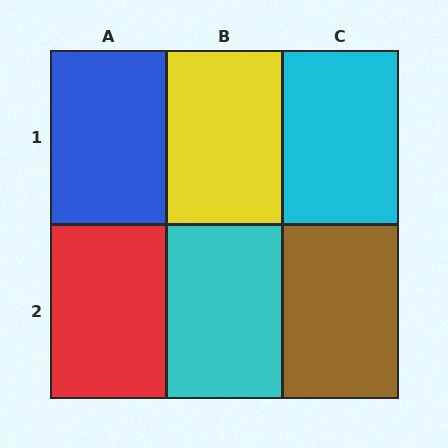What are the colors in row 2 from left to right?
Red, cyan, brown.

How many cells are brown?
1 cell is brown.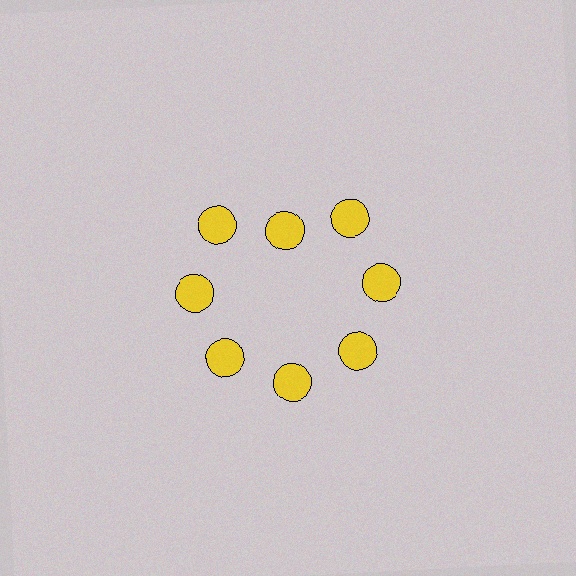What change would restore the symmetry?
The symmetry would be restored by moving it outward, back onto the ring so that all 8 circles sit at equal angles and equal distance from the center.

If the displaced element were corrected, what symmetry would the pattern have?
It would have 8-fold rotational symmetry — the pattern would map onto itself every 45 degrees.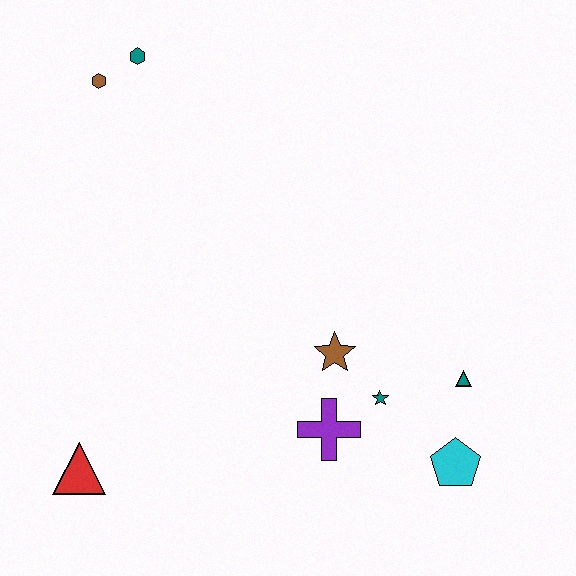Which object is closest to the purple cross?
The teal star is closest to the purple cross.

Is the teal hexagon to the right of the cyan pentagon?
No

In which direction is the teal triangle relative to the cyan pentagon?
The teal triangle is above the cyan pentagon.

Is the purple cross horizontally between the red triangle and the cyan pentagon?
Yes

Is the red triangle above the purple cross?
No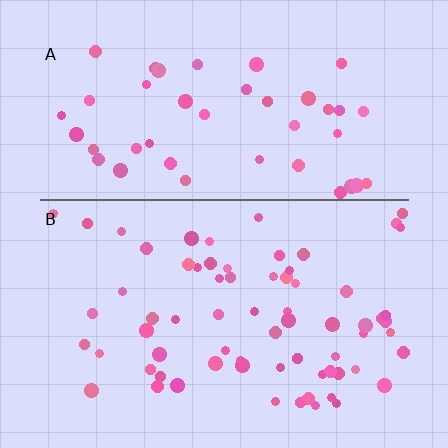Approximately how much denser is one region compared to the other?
Approximately 1.6× — region B over region A.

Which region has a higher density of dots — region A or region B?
B (the bottom).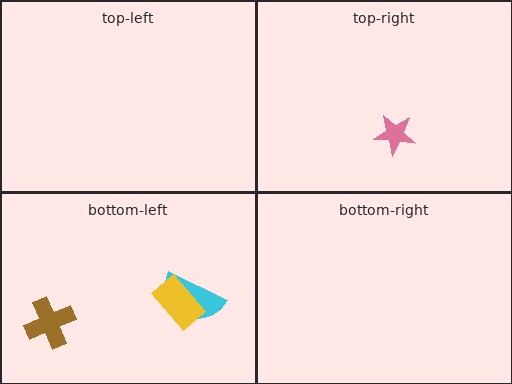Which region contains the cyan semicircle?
The bottom-left region.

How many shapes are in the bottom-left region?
3.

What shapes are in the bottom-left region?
The cyan semicircle, the brown cross, the yellow rectangle.